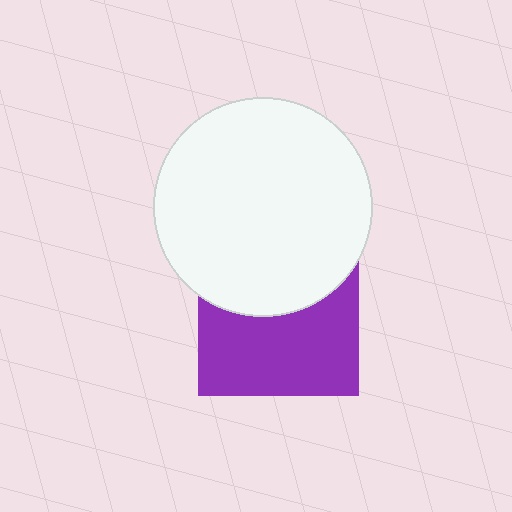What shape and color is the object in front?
The object in front is a white circle.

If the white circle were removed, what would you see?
You would see the complete purple square.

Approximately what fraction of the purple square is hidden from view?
Roughly 43% of the purple square is hidden behind the white circle.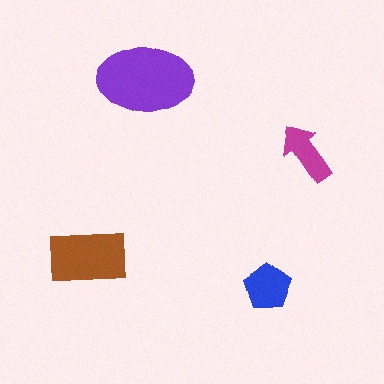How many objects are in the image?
There are 4 objects in the image.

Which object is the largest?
The purple ellipse.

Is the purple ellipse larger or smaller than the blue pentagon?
Larger.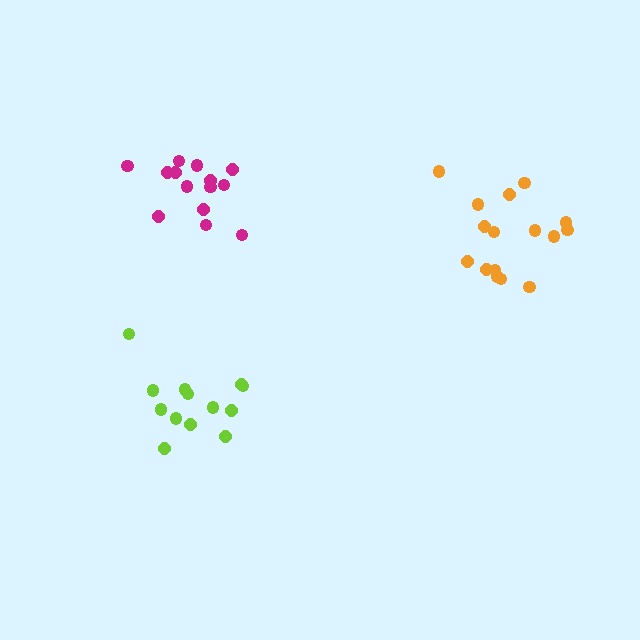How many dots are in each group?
Group 1: 14 dots, Group 2: 16 dots, Group 3: 13 dots (43 total).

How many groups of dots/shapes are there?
There are 3 groups.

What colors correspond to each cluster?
The clusters are colored: magenta, orange, lime.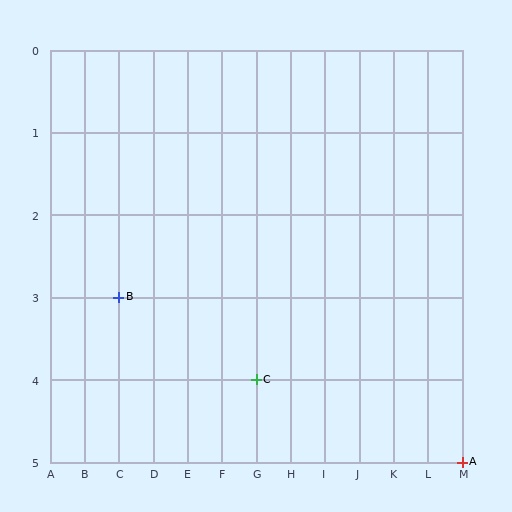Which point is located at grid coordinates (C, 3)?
Point B is at (C, 3).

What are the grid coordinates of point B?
Point B is at grid coordinates (C, 3).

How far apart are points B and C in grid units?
Points B and C are 4 columns and 1 row apart (about 4.1 grid units diagonally).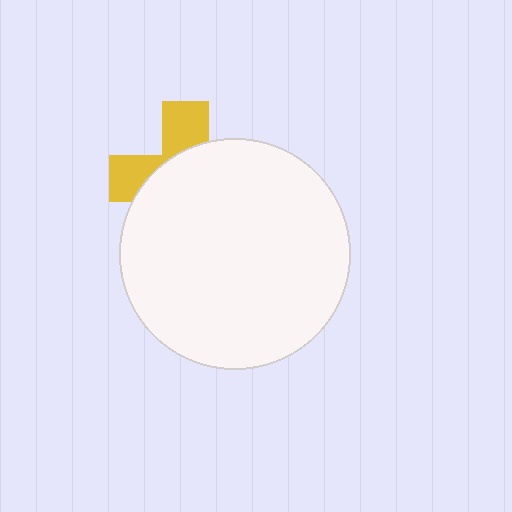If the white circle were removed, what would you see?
You would see the complete yellow cross.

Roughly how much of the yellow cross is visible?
A small part of it is visible (roughly 34%).